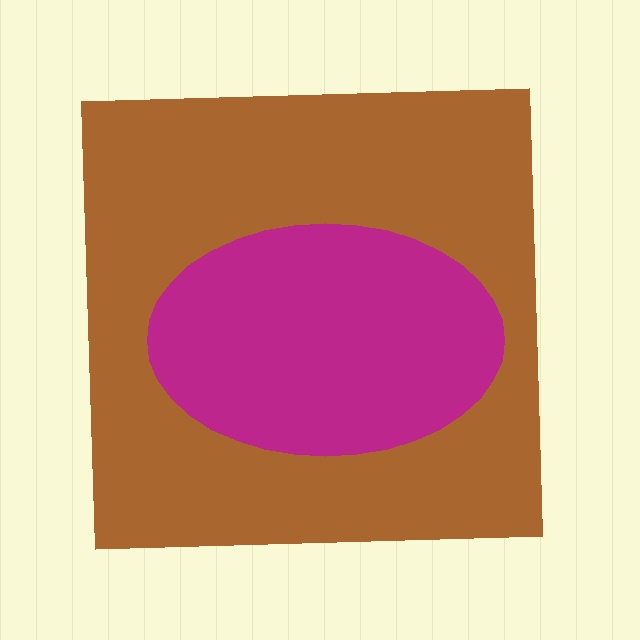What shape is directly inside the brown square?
The magenta ellipse.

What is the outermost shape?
The brown square.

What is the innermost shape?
The magenta ellipse.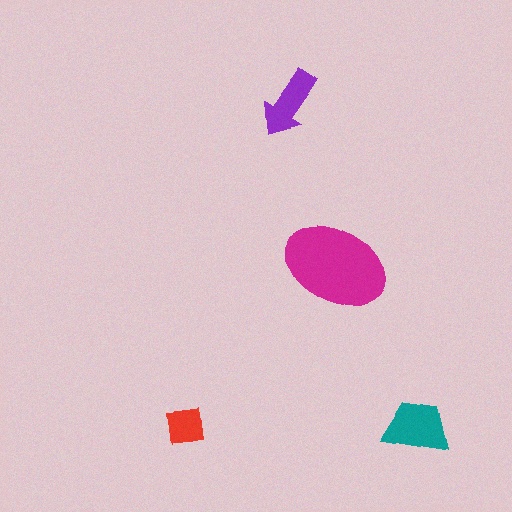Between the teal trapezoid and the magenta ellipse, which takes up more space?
The magenta ellipse.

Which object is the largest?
The magenta ellipse.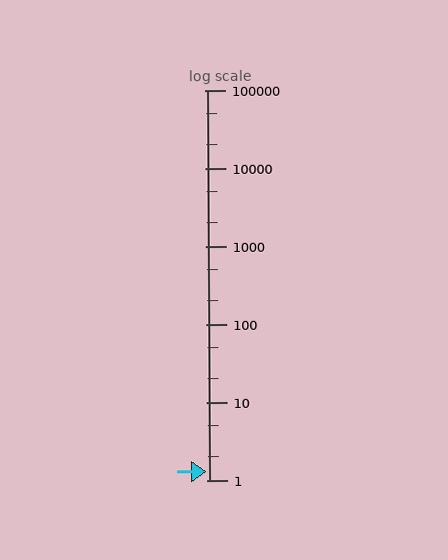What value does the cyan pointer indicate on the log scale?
The pointer indicates approximately 1.3.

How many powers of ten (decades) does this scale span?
The scale spans 5 decades, from 1 to 100000.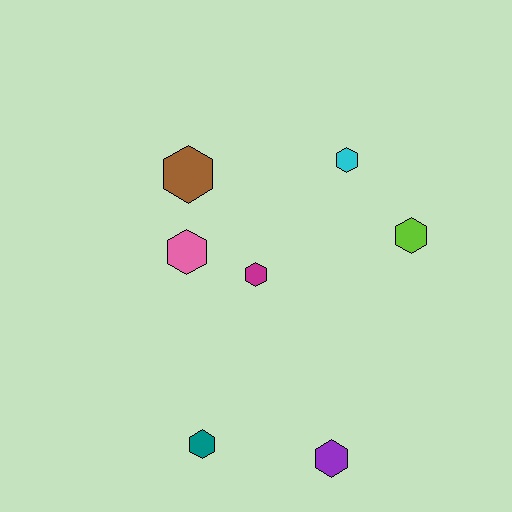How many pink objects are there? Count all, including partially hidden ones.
There is 1 pink object.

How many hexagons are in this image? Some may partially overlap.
There are 7 hexagons.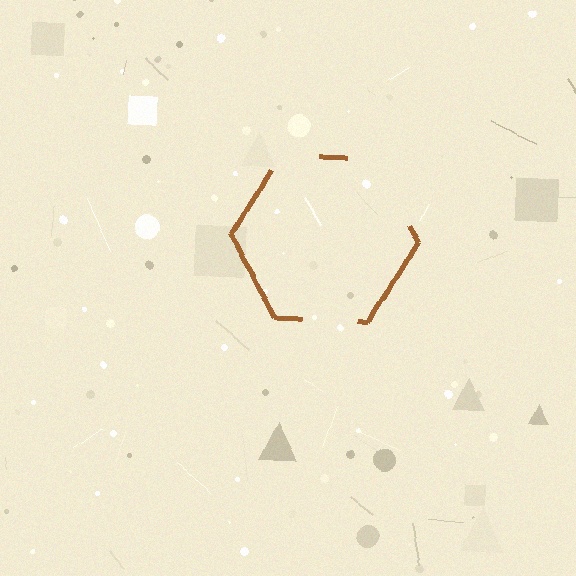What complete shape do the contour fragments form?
The contour fragments form a hexagon.